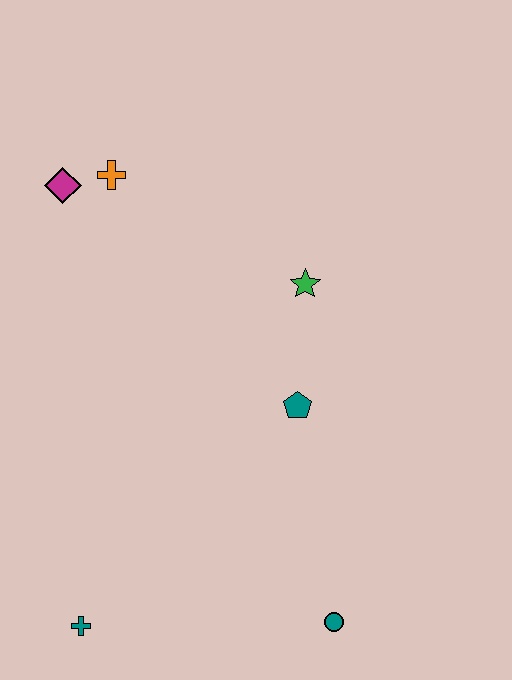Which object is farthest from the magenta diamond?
The teal circle is farthest from the magenta diamond.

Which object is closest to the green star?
The teal pentagon is closest to the green star.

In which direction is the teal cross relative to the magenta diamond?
The teal cross is below the magenta diamond.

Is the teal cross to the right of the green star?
No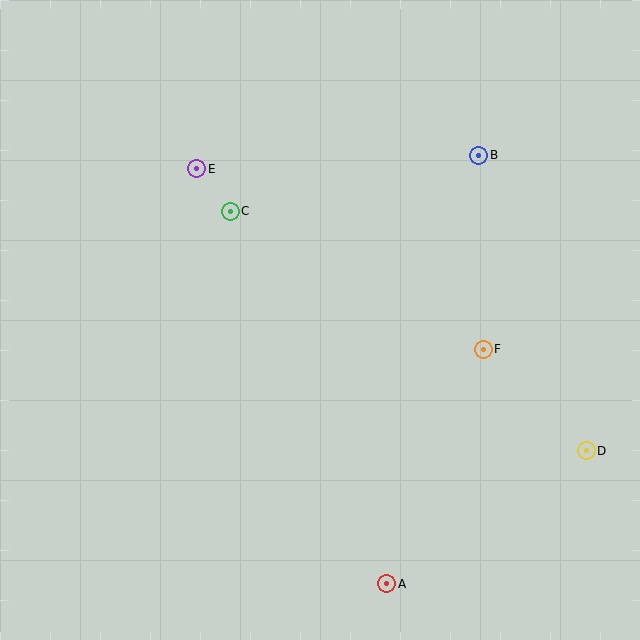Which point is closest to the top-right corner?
Point B is closest to the top-right corner.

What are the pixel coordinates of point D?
Point D is at (586, 451).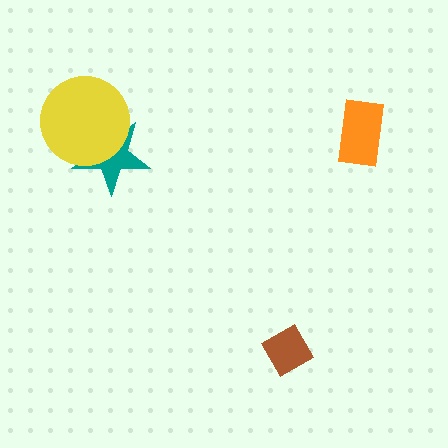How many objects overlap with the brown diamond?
0 objects overlap with the brown diamond.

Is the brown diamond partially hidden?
No, no other shape covers it.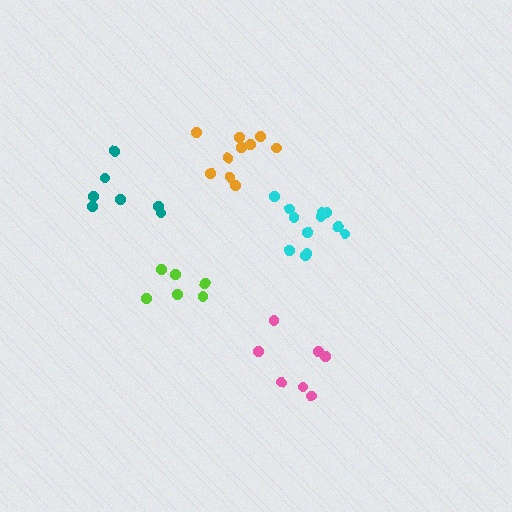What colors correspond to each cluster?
The clusters are colored: lime, teal, cyan, orange, pink.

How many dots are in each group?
Group 1: 6 dots, Group 2: 7 dots, Group 3: 12 dots, Group 4: 10 dots, Group 5: 7 dots (42 total).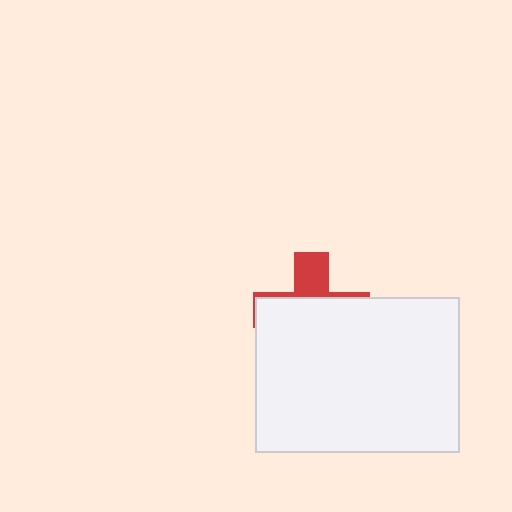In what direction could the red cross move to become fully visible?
The red cross could move up. That would shift it out from behind the white rectangle entirely.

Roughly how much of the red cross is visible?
A small part of it is visible (roughly 31%).